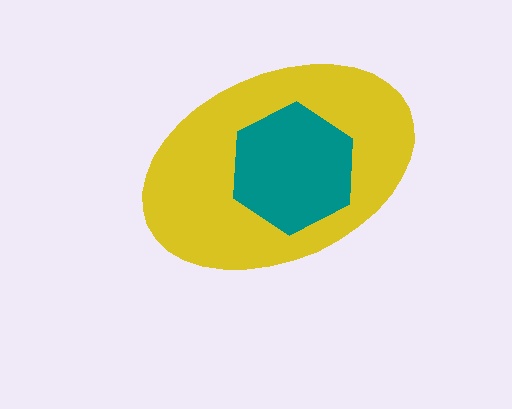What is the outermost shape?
The yellow ellipse.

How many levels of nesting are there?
2.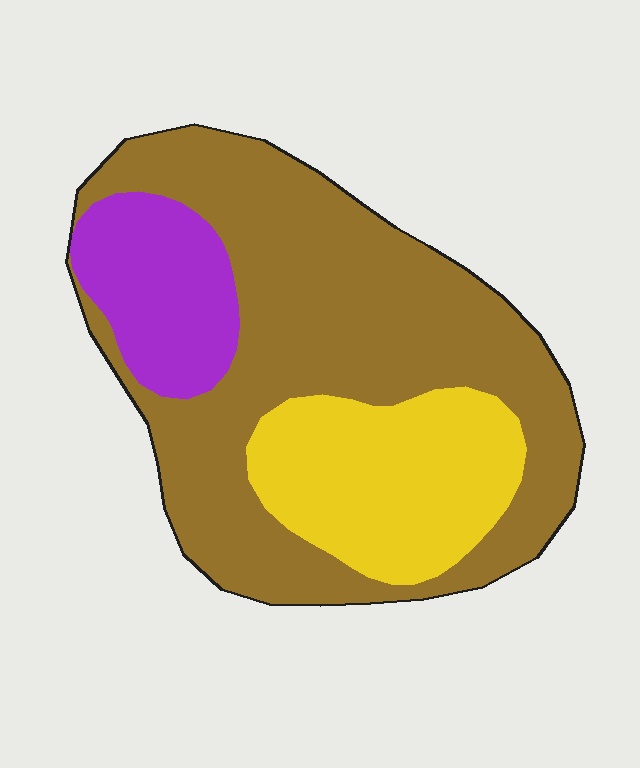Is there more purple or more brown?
Brown.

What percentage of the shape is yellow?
Yellow takes up about one quarter (1/4) of the shape.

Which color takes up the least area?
Purple, at roughly 15%.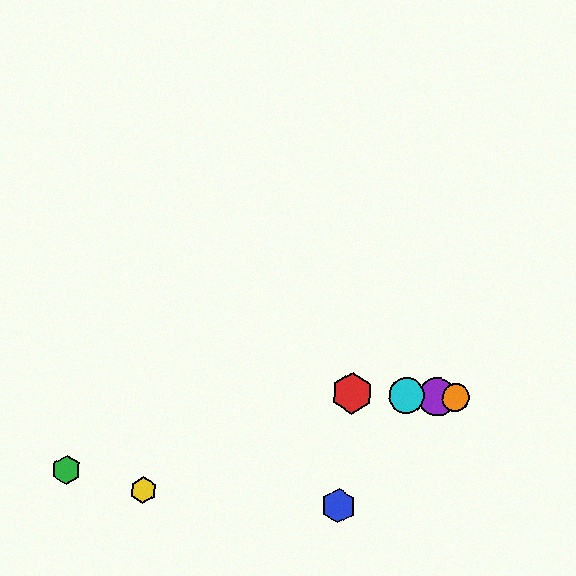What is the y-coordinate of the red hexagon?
The red hexagon is at y≈393.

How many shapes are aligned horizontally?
4 shapes (the red hexagon, the purple circle, the orange circle, the cyan circle) are aligned horizontally.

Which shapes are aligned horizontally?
The red hexagon, the purple circle, the orange circle, the cyan circle are aligned horizontally.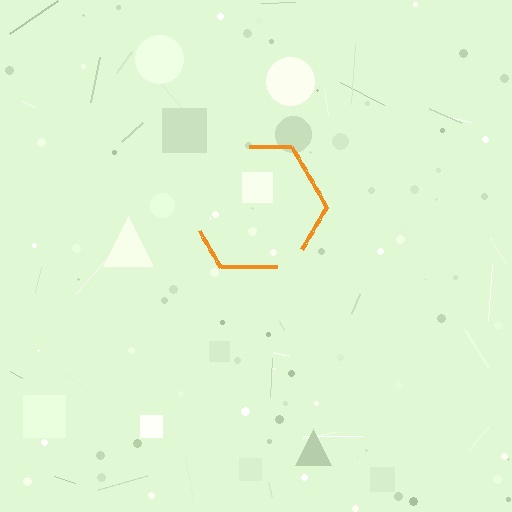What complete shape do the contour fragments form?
The contour fragments form a hexagon.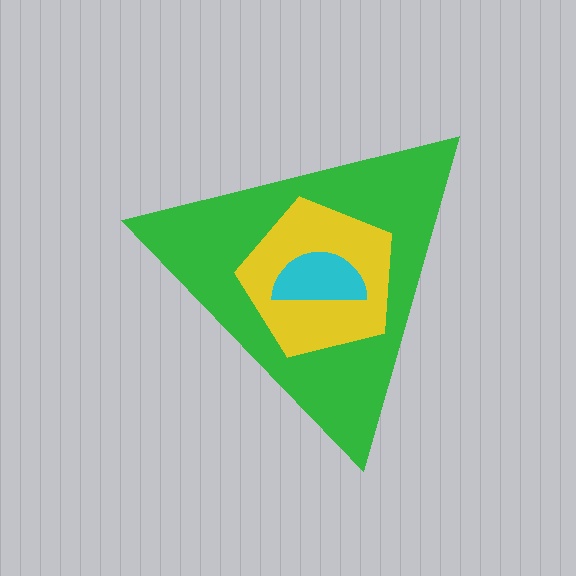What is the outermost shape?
The green triangle.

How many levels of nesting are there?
3.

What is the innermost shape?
The cyan semicircle.